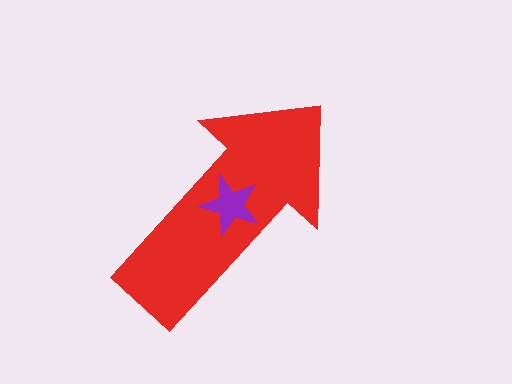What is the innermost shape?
The purple star.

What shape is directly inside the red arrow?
The purple star.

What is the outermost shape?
The red arrow.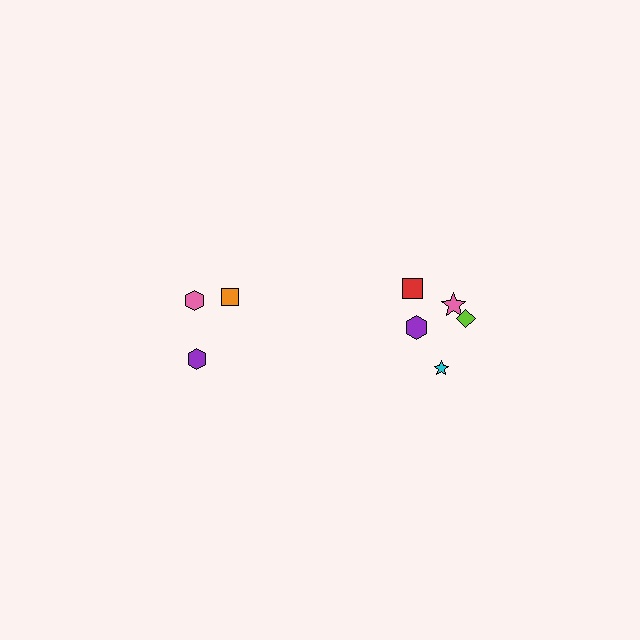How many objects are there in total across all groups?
There are 8 objects.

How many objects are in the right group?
There are 5 objects.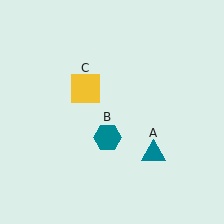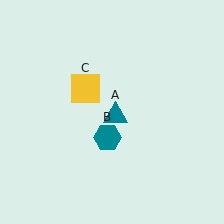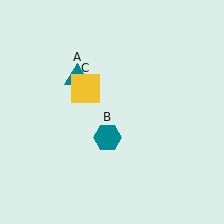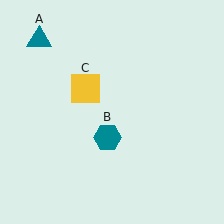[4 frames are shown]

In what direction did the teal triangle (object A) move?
The teal triangle (object A) moved up and to the left.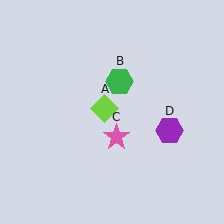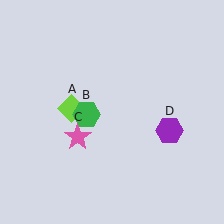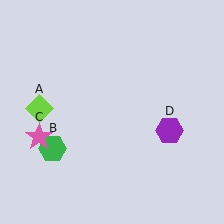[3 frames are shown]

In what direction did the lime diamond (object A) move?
The lime diamond (object A) moved left.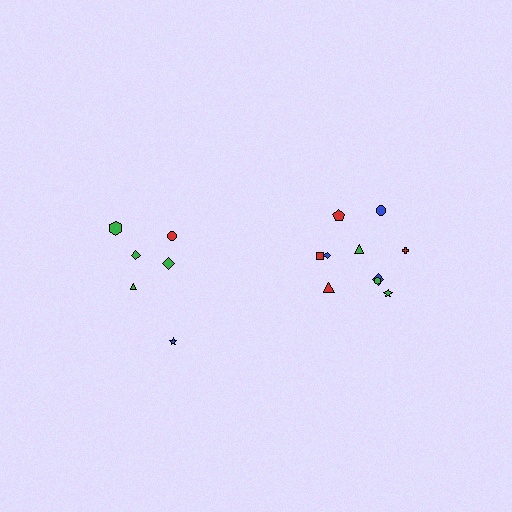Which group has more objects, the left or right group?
The right group.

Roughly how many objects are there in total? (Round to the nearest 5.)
Roughly 15 objects in total.